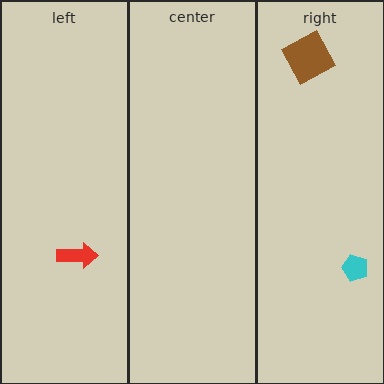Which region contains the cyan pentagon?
The right region.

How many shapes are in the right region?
2.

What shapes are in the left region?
The red arrow.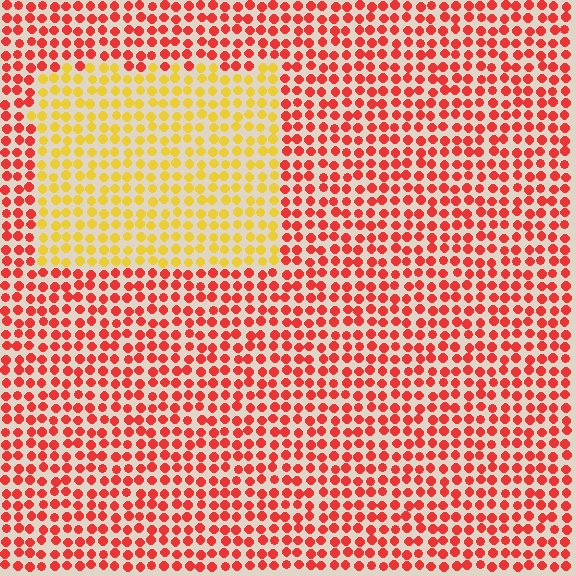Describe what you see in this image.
The image is filled with small red elements in a uniform arrangement. A rectangle-shaped region is visible where the elements are tinted to a slightly different hue, forming a subtle color boundary.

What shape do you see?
I see a rectangle.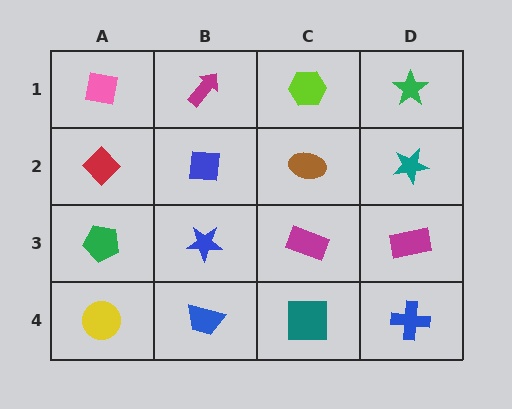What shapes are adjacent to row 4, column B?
A blue star (row 3, column B), a yellow circle (row 4, column A), a teal square (row 4, column C).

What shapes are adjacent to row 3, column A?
A red diamond (row 2, column A), a yellow circle (row 4, column A), a blue star (row 3, column B).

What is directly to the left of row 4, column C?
A blue trapezoid.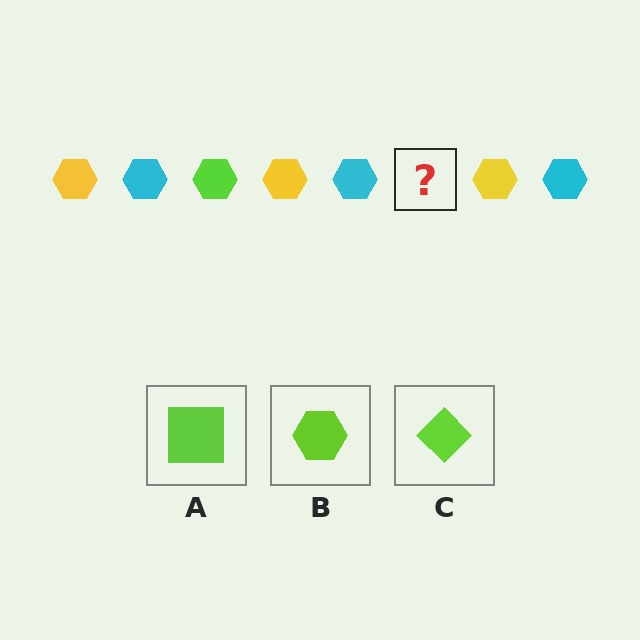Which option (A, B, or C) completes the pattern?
B.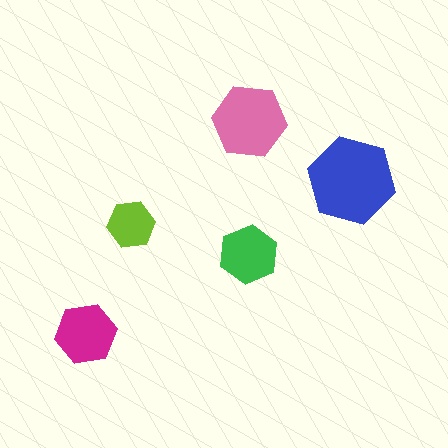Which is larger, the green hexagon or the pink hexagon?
The pink one.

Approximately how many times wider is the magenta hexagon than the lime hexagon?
About 1.5 times wider.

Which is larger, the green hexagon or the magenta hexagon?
The magenta one.